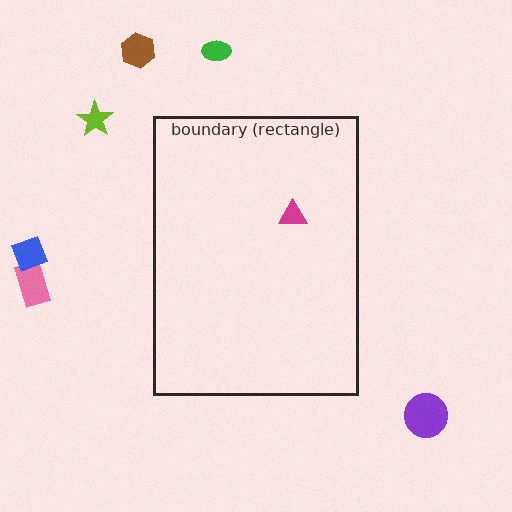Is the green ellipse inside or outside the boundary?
Outside.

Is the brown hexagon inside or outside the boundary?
Outside.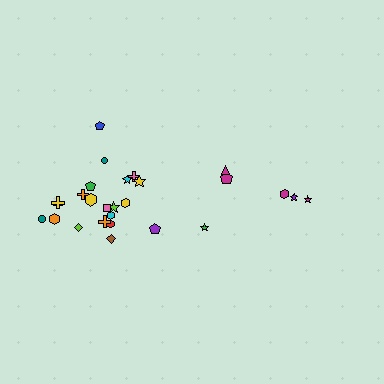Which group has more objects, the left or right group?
The left group.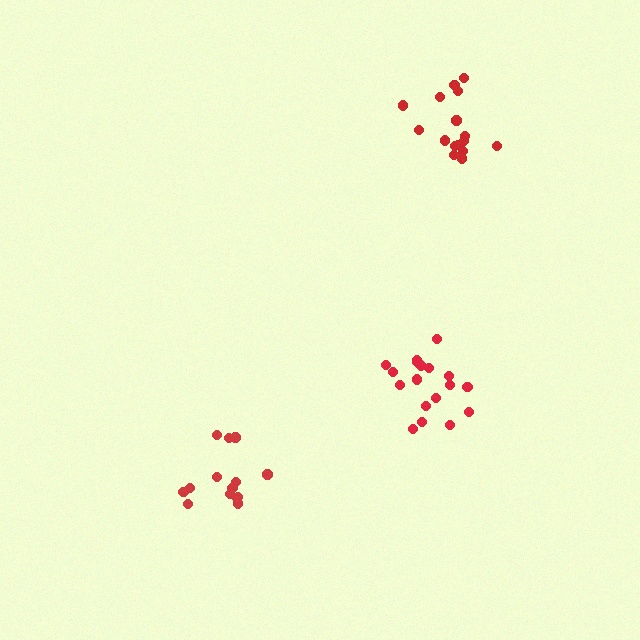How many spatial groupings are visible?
There are 3 spatial groupings.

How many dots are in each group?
Group 1: 18 dots, Group 2: 16 dots, Group 3: 14 dots (48 total).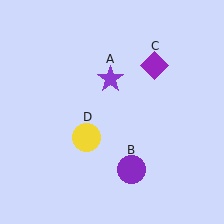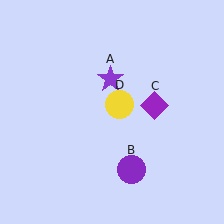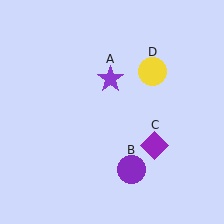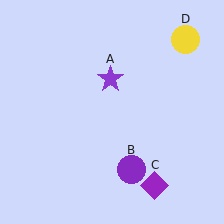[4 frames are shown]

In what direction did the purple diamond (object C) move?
The purple diamond (object C) moved down.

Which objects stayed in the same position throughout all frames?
Purple star (object A) and purple circle (object B) remained stationary.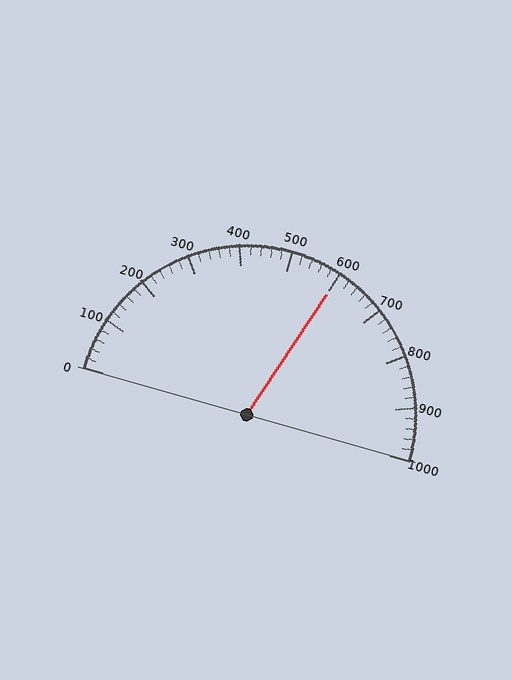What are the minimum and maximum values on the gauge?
The gauge ranges from 0 to 1000.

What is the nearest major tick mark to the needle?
The nearest major tick mark is 600.